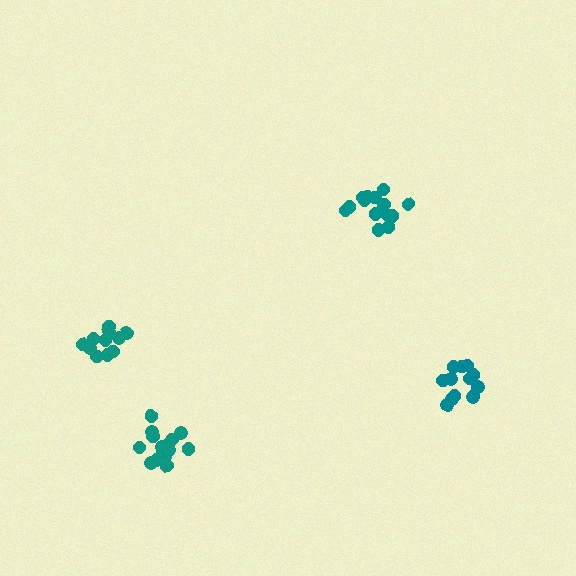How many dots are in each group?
Group 1: 14 dots, Group 2: 13 dots, Group 3: 16 dots, Group 4: 11 dots (54 total).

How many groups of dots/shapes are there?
There are 4 groups.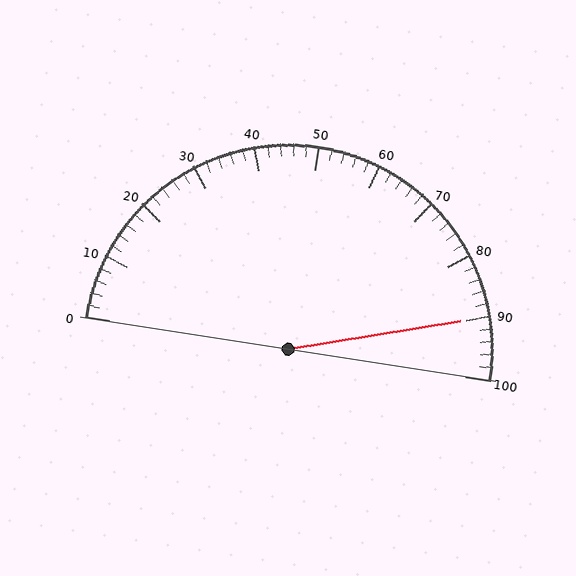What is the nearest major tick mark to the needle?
The nearest major tick mark is 90.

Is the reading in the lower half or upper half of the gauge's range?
The reading is in the upper half of the range (0 to 100).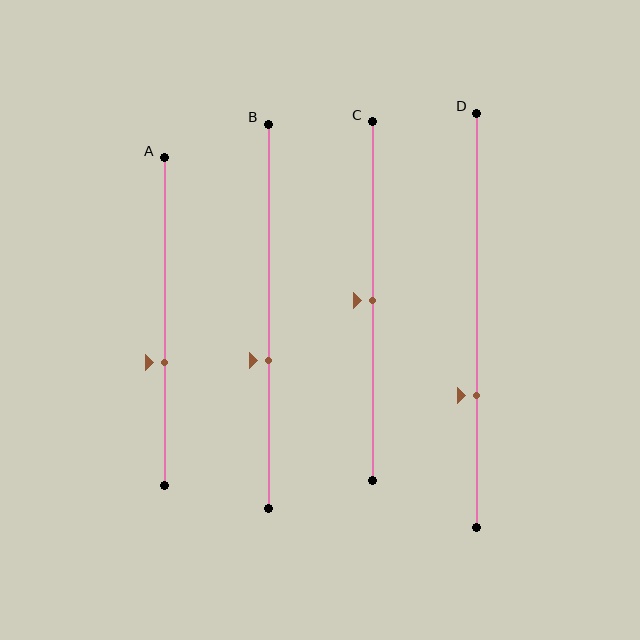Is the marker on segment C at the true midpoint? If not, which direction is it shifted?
Yes, the marker on segment C is at the true midpoint.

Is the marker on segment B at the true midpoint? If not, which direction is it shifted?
No, the marker on segment B is shifted downward by about 11% of the segment length.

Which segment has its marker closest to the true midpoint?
Segment C has its marker closest to the true midpoint.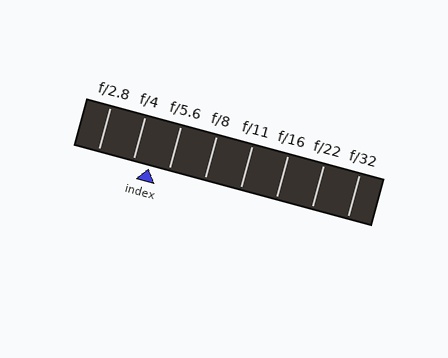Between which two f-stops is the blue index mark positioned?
The index mark is between f/4 and f/5.6.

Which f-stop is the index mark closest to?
The index mark is closest to f/4.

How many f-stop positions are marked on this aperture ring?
There are 8 f-stop positions marked.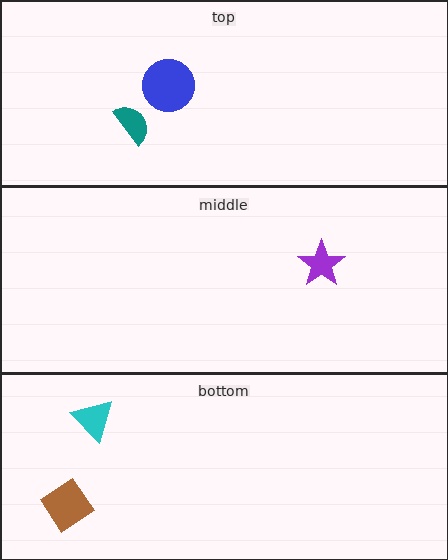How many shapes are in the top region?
2.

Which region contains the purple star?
The middle region.